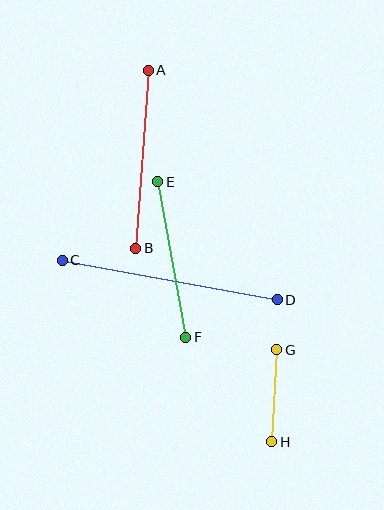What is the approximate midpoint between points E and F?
The midpoint is at approximately (172, 259) pixels.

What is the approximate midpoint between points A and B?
The midpoint is at approximately (142, 159) pixels.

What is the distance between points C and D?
The distance is approximately 219 pixels.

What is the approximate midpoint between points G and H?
The midpoint is at approximately (274, 396) pixels.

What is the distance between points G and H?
The distance is approximately 92 pixels.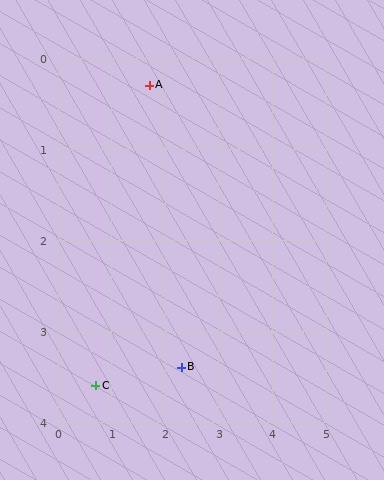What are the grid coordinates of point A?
Point A is at approximately (1.7, 0.3).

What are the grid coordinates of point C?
Point C is at approximately (0.7, 3.6).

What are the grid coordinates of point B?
Point B is at approximately (2.3, 3.4).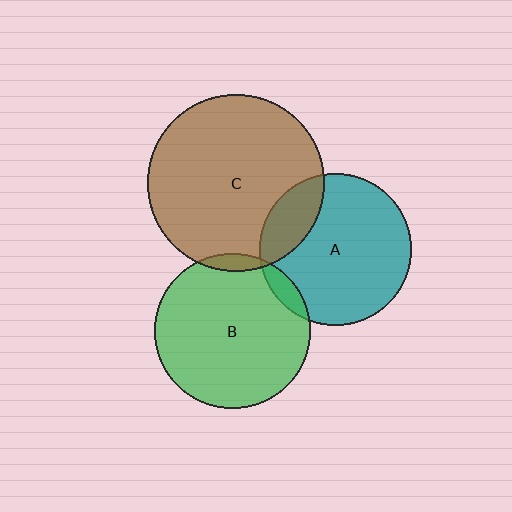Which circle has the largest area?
Circle C (brown).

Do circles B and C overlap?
Yes.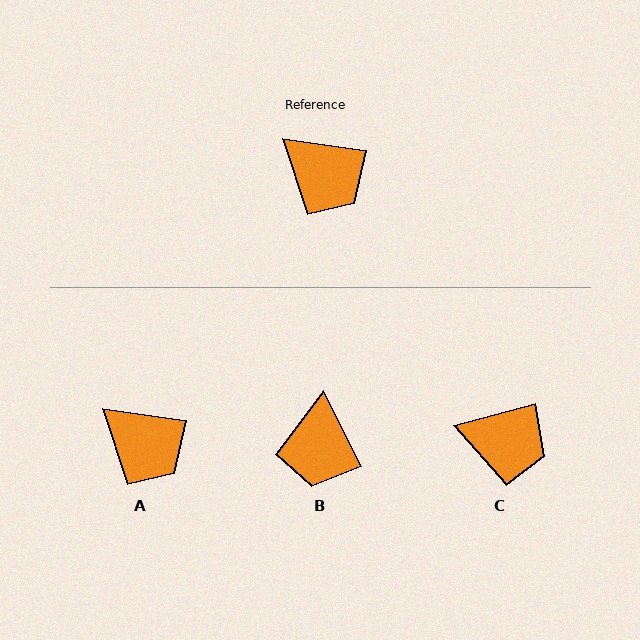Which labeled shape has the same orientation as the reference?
A.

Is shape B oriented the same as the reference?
No, it is off by about 55 degrees.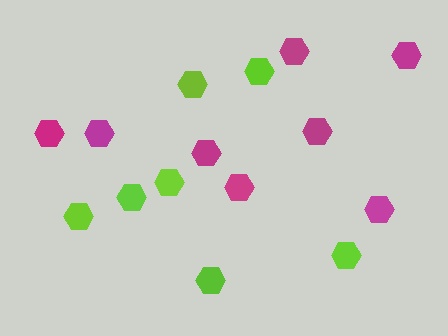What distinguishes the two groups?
There are 2 groups: one group of magenta hexagons (8) and one group of lime hexagons (7).